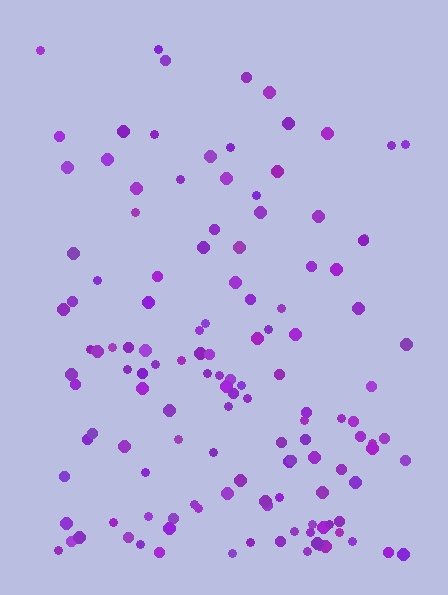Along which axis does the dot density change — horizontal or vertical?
Vertical.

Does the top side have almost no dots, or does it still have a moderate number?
Still a moderate number, just noticeably fewer than the bottom.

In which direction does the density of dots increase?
From top to bottom, with the bottom side densest.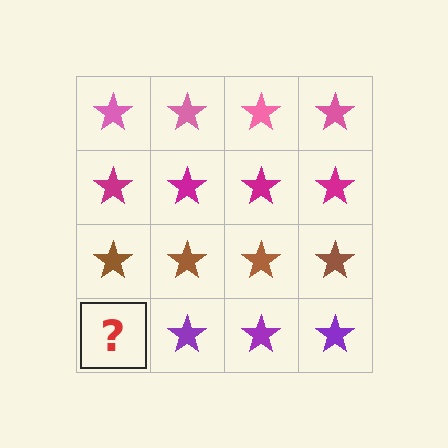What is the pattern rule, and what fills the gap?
The rule is that each row has a consistent color. The gap should be filled with a purple star.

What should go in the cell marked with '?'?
The missing cell should contain a purple star.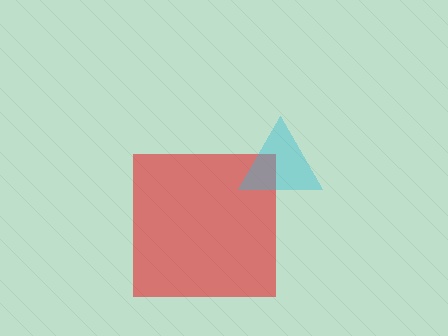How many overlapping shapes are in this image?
There are 2 overlapping shapes in the image.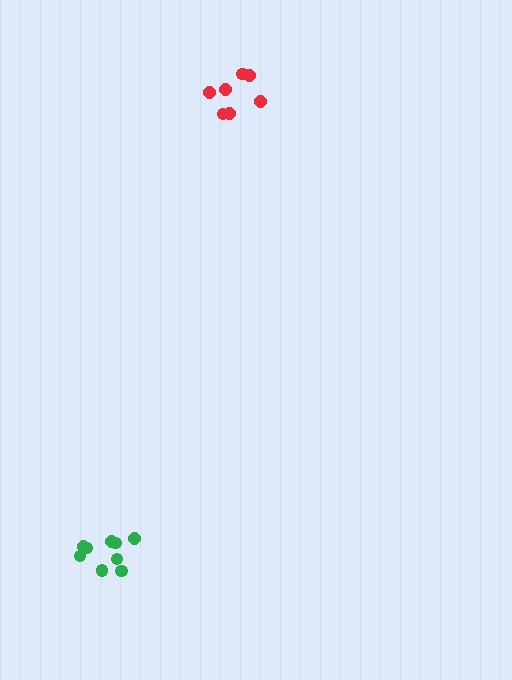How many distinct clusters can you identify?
There are 2 distinct clusters.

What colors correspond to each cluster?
The clusters are colored: red, green.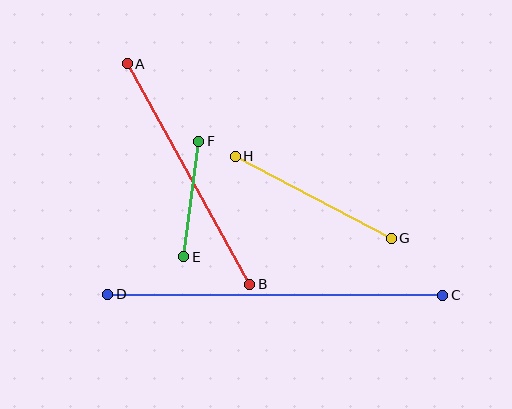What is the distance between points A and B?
The distance is approximately 252 pixels.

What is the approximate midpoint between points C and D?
The midpoint is at approximately (275, 295) pixels.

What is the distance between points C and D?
The distance is approximately 335 pixels.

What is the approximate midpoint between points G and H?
The midpoint is at approximately (313, 197) pixels.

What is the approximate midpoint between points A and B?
The midpoint is at approximately (188, 174) pixels.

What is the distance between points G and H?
The distance is approximately 176 pixels.